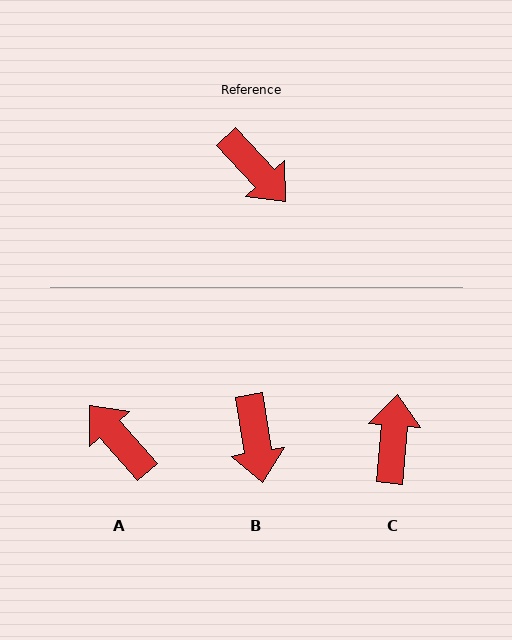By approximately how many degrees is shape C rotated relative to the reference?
Approximately 132 degrees counter-clockwise.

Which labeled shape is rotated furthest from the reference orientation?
A, about 179 degrees away.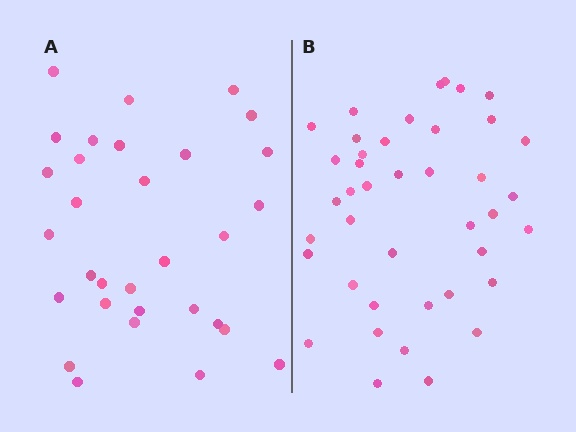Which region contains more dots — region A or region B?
Region B (the right region) has more dots.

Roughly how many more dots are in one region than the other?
Region B has roughly 10 or so more dots than region A.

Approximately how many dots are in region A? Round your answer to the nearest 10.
About 30 dots. (The exact count is 31, which rounds to 30.)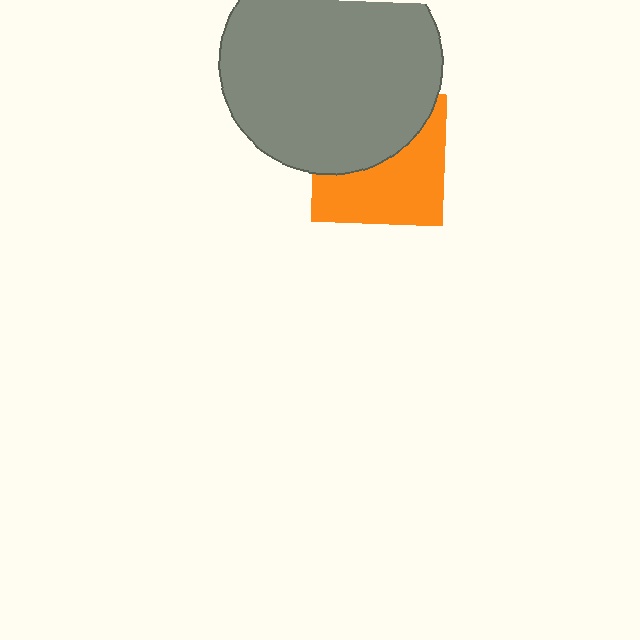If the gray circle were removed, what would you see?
You would see the complete orange square.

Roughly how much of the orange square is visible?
About half of it is visible (roughly 53%).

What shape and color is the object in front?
The object in front is a gray circle.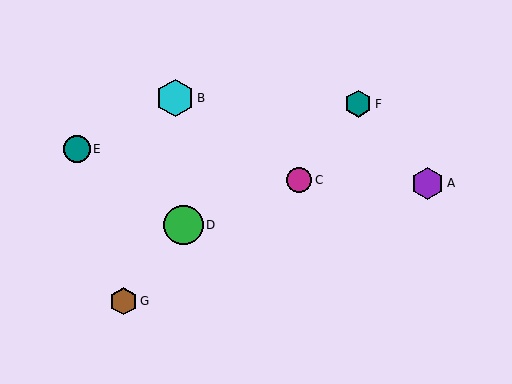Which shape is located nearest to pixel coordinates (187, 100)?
The cyan hexagon (labeled B) at (175, 98) is nearest to that location.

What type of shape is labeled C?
Shape C is a magenta circle.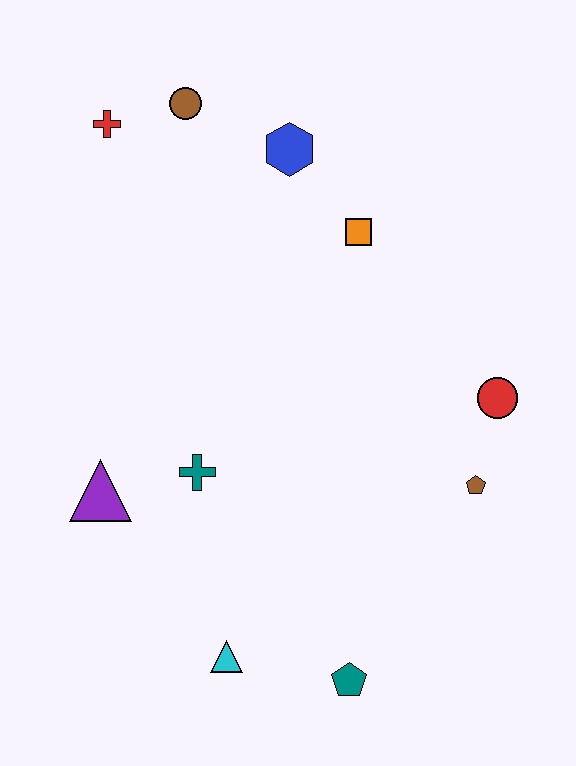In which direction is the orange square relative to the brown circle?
The orange square is to the right of the brown circle.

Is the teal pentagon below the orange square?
Yes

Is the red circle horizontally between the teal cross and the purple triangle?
No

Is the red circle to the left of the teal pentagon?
No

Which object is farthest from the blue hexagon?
The teal pentagon is farthest from the blue hexagon.